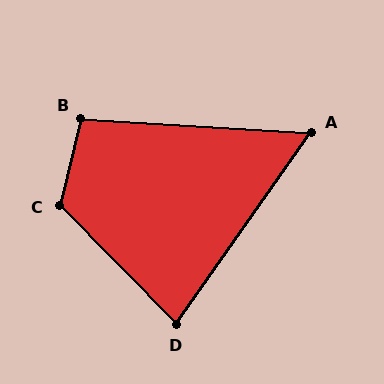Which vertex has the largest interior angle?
C, at approximately 121 degrees.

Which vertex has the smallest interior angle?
A, at approximately 59 degrees.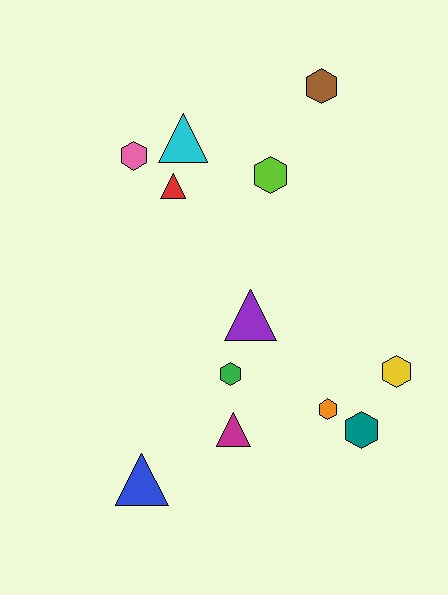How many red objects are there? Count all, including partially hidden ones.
There is 1 red object.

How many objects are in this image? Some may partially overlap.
There are 12 objects.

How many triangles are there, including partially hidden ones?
There are 5 triangles.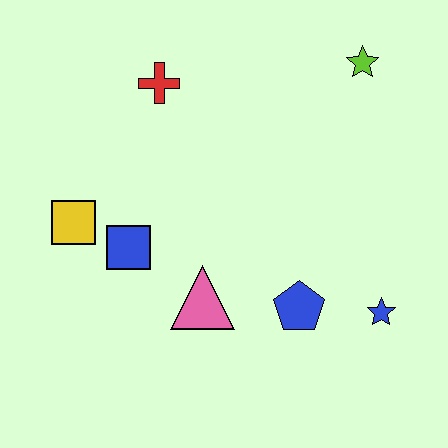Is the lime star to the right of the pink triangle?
Yes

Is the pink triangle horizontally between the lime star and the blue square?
Yes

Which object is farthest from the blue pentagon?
The red cross is farthest from the blue pentagon.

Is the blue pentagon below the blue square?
Yes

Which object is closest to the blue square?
The yellow square is closest to the blue square.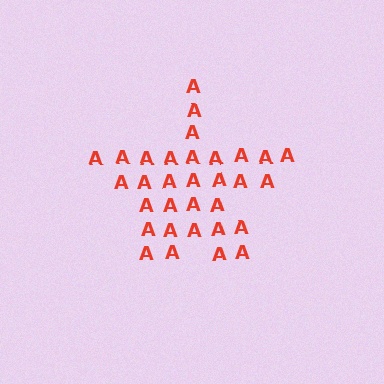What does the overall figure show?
The overall figure shows a star.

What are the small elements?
The small elements are letter A's.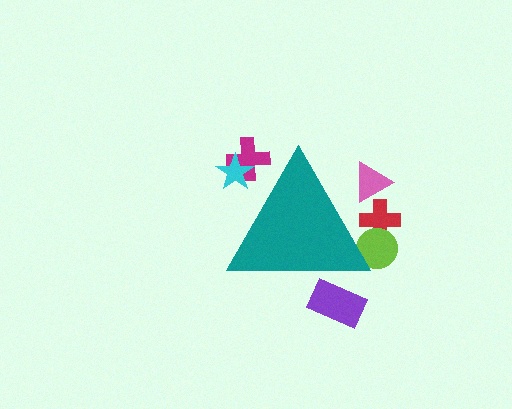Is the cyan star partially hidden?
Yes, the cyan star is partially hidden behind the teal triangle.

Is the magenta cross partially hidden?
Yes, the magenta cross is partially hidden behind the teal triangle.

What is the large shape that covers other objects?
A teal triangle.